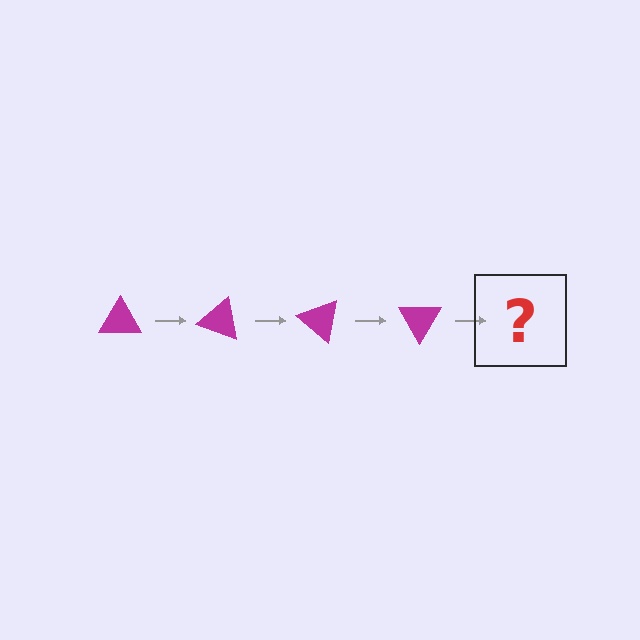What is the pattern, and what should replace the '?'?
The pattern is that the triangle rotates 20 degrees each step. The '?' should be a magenta triangle rotated 80 degrees.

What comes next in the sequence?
The next element should be a magenta triangle rotated 80 degrees.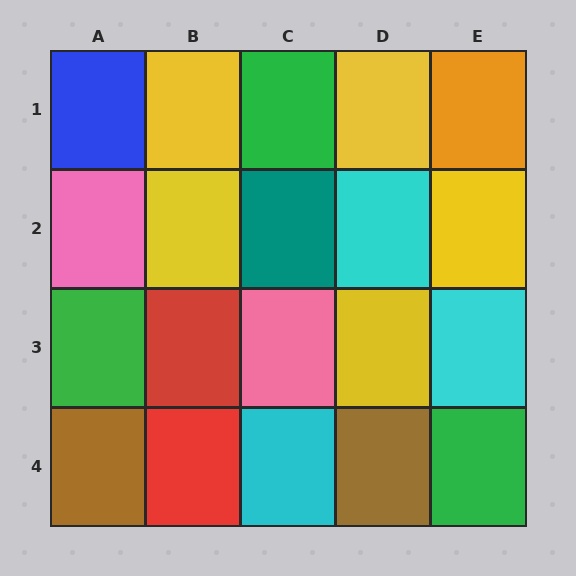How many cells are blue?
1 cell is blue.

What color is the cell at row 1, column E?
Orange.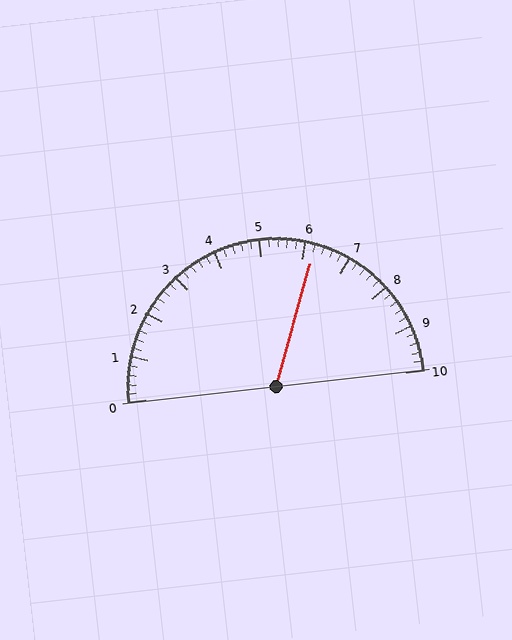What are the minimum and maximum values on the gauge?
The gauge ranges from 0 to 10.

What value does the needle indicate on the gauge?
The needle indicates approximately 6.2.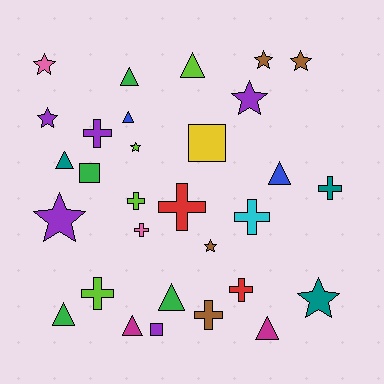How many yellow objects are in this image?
There is 1 yellow object.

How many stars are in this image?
There are 9 stars.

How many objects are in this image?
There are 30 objects.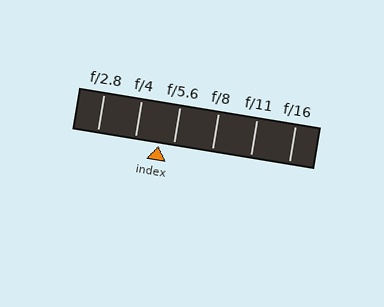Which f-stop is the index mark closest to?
The index mark is closest to f/5.6.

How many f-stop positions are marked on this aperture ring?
There are 6 f-stop positions marked.